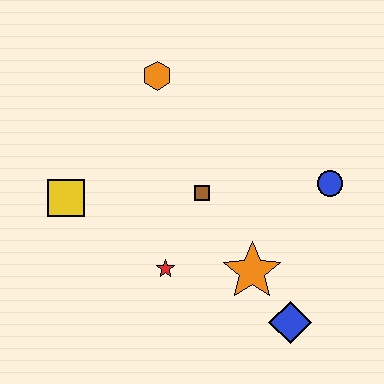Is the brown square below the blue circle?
Yes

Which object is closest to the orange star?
The blue diamond is closest to the orange star.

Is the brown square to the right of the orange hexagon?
Yes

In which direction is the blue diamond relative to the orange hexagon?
The blue diamond is below the orange hexagon.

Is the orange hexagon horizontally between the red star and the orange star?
No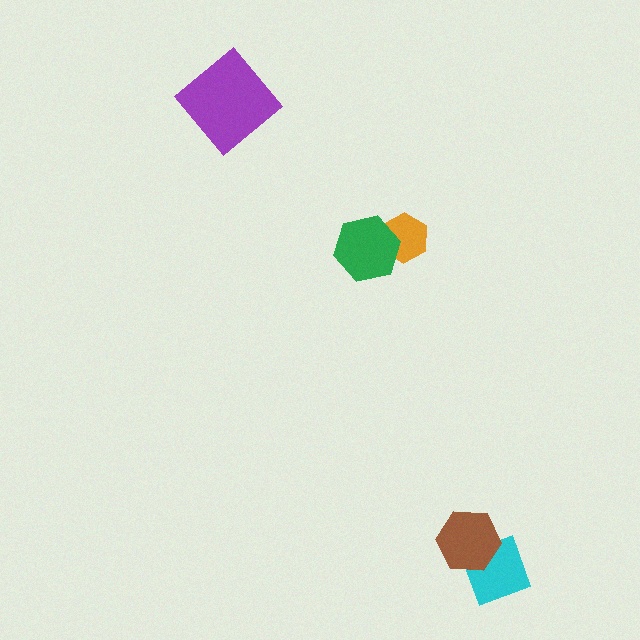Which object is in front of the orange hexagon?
The green hexagon is in front of the orange hexagon.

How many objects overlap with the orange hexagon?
1 object overlaps with the orange hexagon.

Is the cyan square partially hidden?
Yes, it is partially covered by another shape.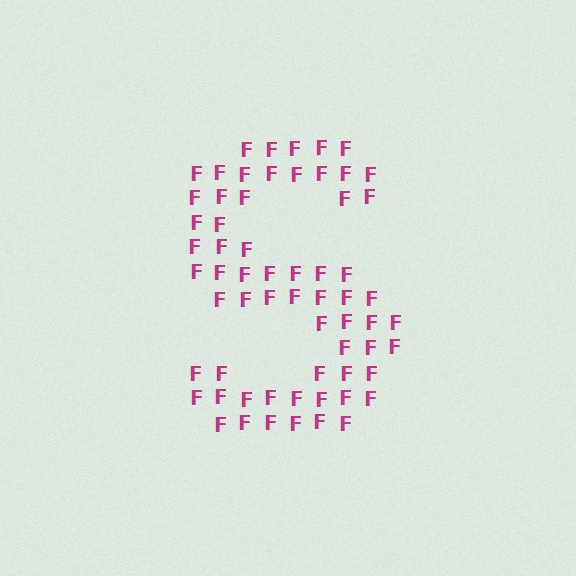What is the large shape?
The large shape is the letter S.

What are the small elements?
The small elements are letter F's.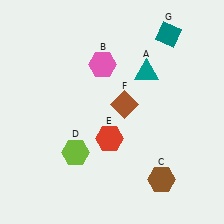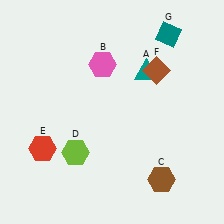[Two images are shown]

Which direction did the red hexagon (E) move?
The red hexagon (E) moved left.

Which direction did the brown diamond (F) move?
The brown diamond (F) moved up.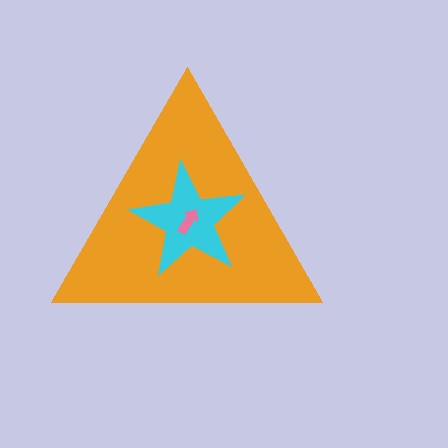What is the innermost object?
The pink arrow.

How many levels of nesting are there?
3.